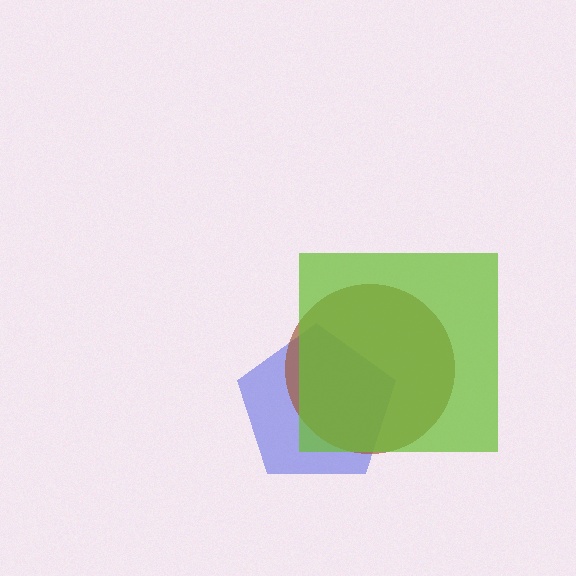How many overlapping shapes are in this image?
There are 3 overlapping shapes in the image.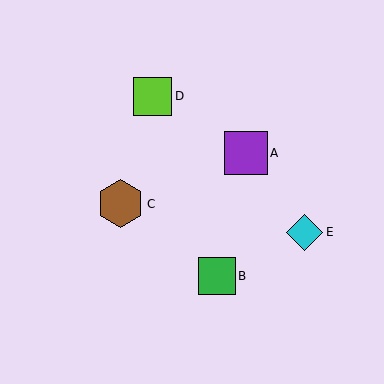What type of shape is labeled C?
Shape C is a brown hexagon.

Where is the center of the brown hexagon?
The center of the brown hexagon is at (121, 204).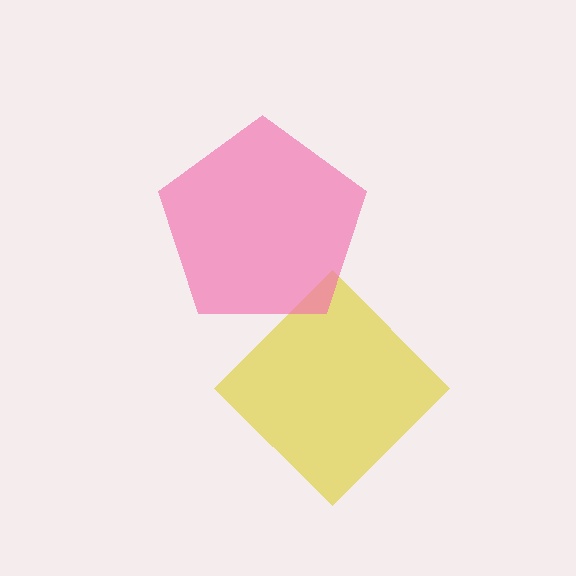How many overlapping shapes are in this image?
There are 2 overlapping shapes in the image.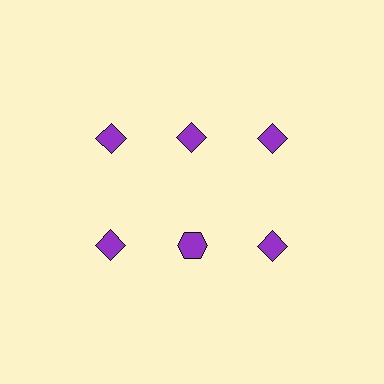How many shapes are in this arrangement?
There are 6 shapes arranged in a grid pattern.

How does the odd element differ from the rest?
It has a different shape: hexagon instead of diamond.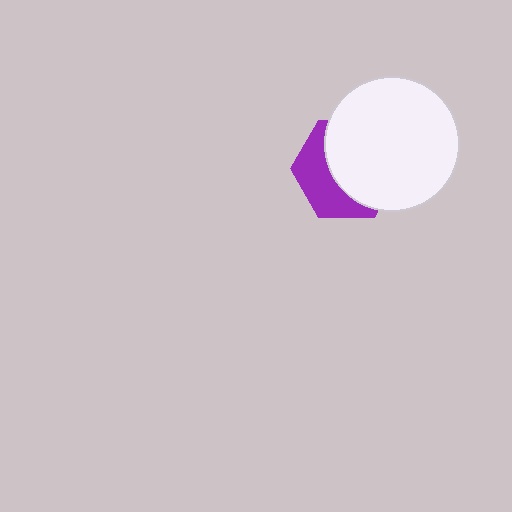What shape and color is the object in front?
The object in front is a white circle.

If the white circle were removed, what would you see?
You would see the complete purple hexagon.